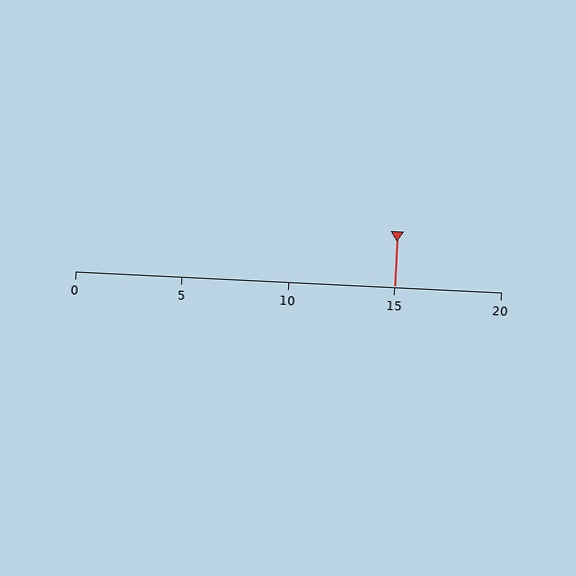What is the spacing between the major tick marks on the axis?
The major ticks are spaced 5 apart.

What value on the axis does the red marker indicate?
The marker indicates approximately 15.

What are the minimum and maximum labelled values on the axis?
The axis runs from 0 to 20.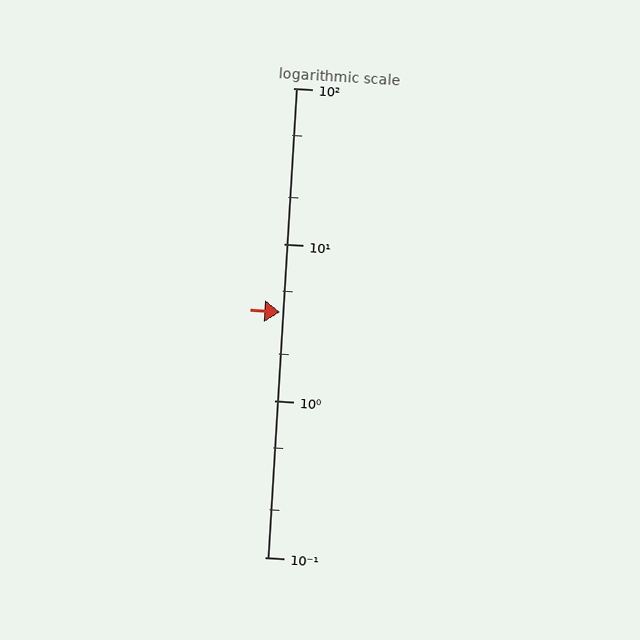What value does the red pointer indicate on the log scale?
The pointer indicates approximately 3.7.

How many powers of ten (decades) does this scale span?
The scale spans 3 decades, from 0.1 to 100.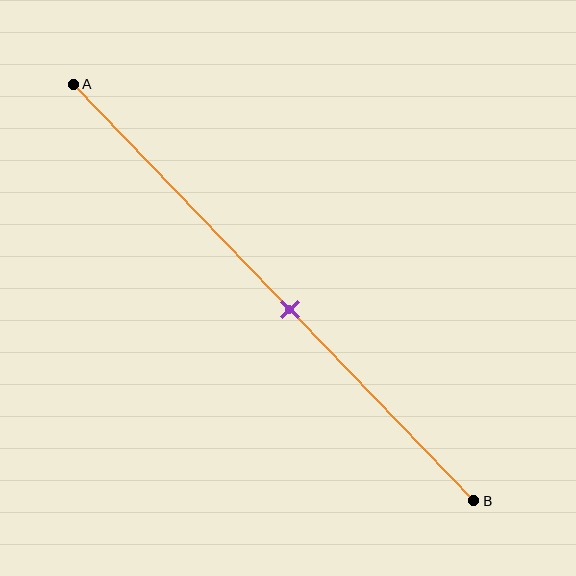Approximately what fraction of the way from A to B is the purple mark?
The purple mark is approximately 55% of the way from A to B.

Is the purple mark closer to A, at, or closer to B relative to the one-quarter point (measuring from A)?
The purple mark is closer to point B than the one-quarter point of segment AB.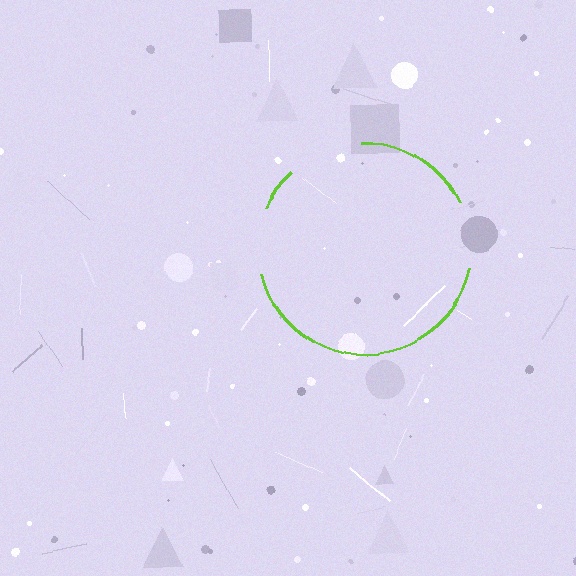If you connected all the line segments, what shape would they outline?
They would outline a circle.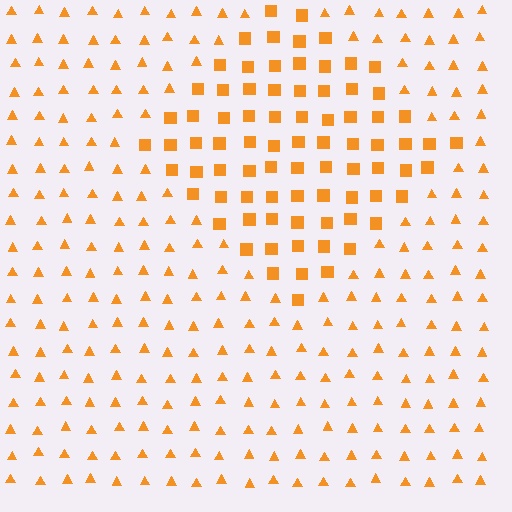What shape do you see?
I see a diamond.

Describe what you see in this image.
The image is filled with small orange elements arranged in a uniform grid. A diamond-shaped region contains squares, while the surrounding area contains triangles. The boundary is defined purely by the change in element shape.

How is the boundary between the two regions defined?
The boundary is defined by a change in element shape: squares inside vs. triangles outside. All elements share the same color and spacing.